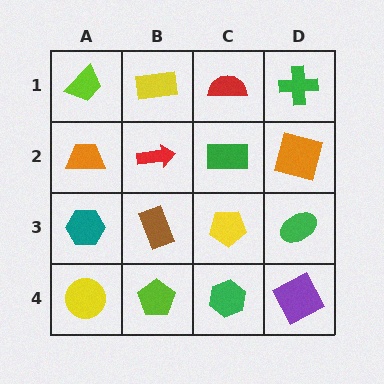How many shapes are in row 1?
4 shapes.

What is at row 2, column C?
A green rectangle.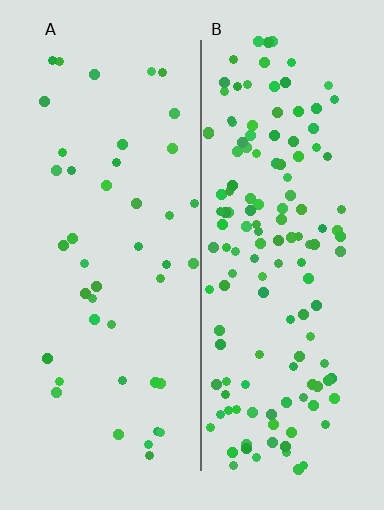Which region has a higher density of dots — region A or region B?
B (the right).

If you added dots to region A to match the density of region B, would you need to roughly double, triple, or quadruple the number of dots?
Approximately triple.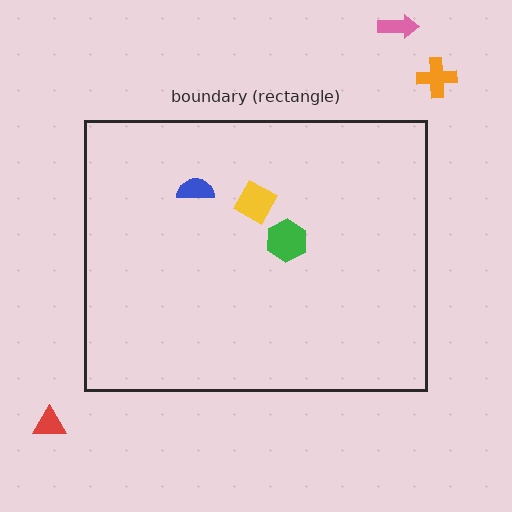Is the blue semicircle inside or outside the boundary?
Inside.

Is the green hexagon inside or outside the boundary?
Inside.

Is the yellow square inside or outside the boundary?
Inside.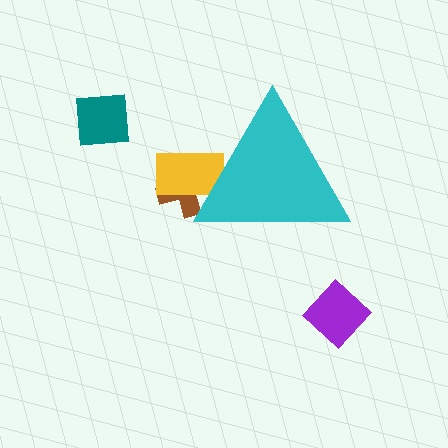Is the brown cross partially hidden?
Yes, the brown cross is partially hidden behind the cyan triangle.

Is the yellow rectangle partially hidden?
Yes, the yellow rectangle is partially hidden behind the cyan triangle.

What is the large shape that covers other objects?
A cyan triangle.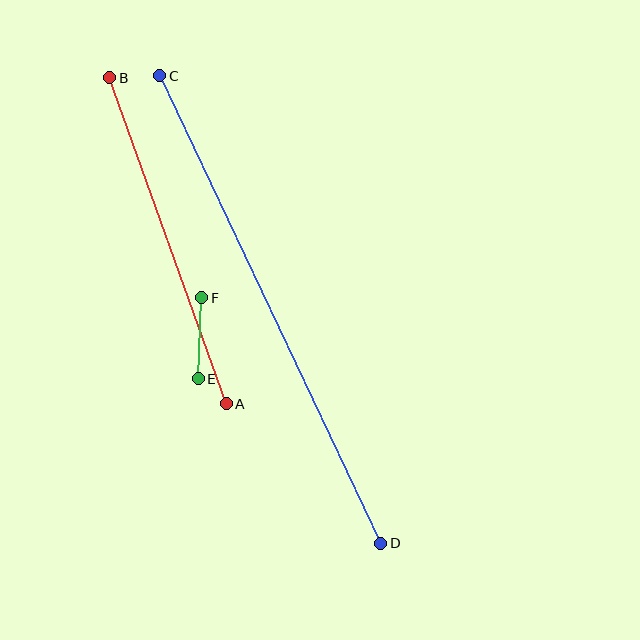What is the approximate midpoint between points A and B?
The midpoint is at approximately (168, 241) pixels.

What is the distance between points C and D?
The distance is approximately 518 pixels.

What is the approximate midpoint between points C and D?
The midpoint is at approximately (270, 310) pixels.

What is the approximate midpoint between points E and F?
The midpoint is at approximately (200, 338) pixels.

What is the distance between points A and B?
The distance is approximately 346 pixels.